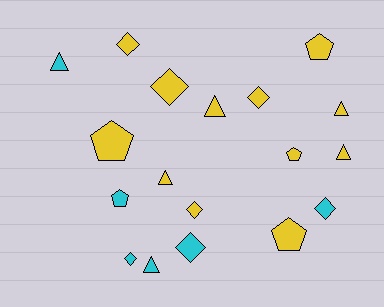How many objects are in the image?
There are 18 objects.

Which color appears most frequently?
Yellow, with 12 objects.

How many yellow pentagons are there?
There are 4 yellow pentagons.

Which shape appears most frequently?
Diamond, with 7 objects.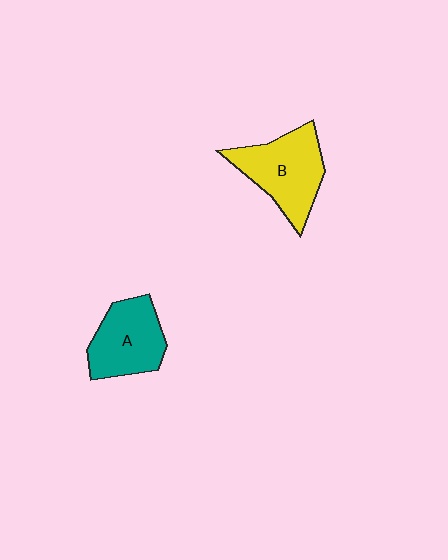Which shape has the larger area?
Shape B (yellow).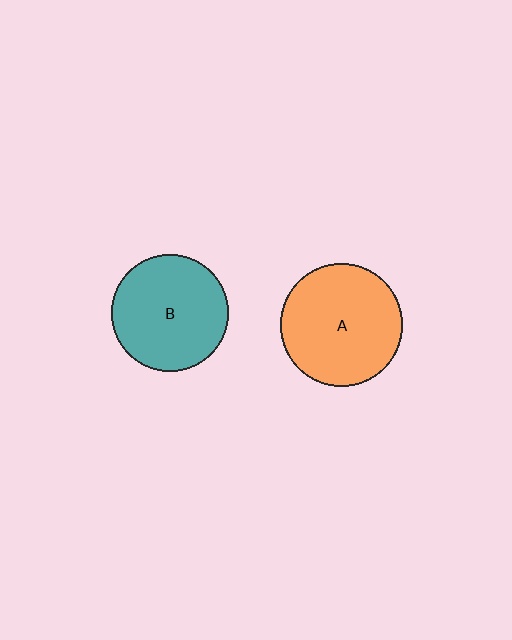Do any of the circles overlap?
No, none of the circles overlap.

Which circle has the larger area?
Circle A (orange).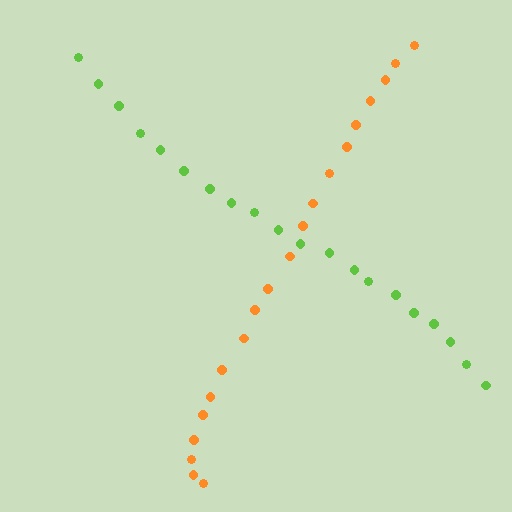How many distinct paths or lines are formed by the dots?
There are 2 distinct paths.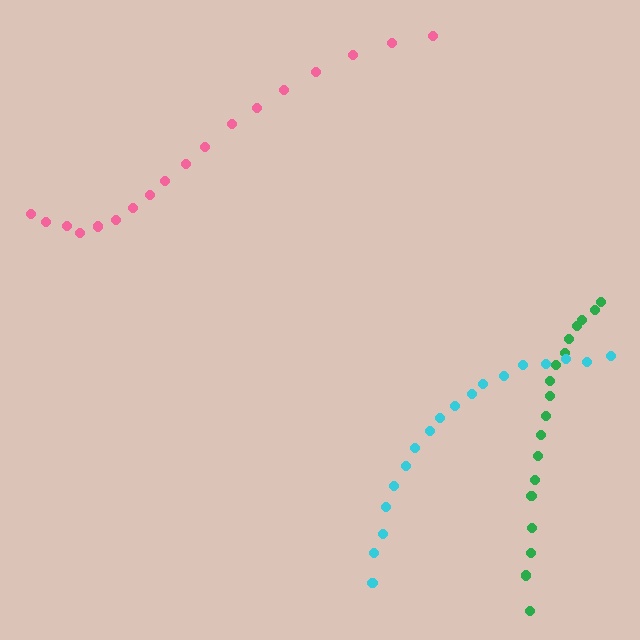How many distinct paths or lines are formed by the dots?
There are 3 distinct paths.